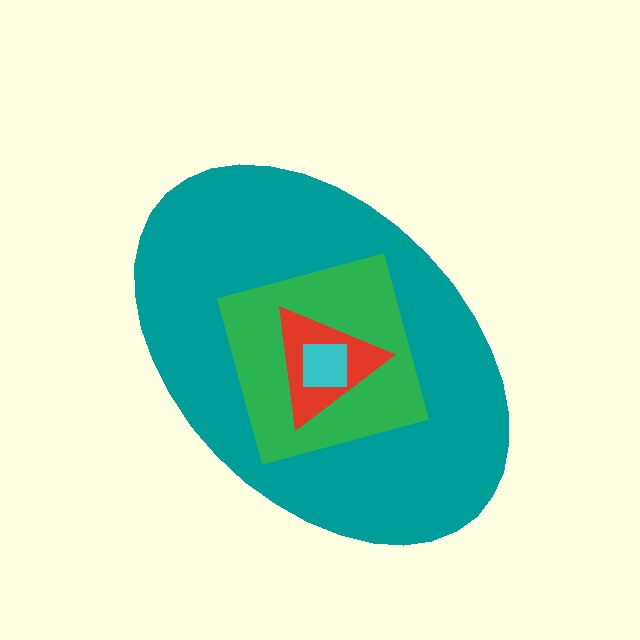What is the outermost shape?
The teal ellipse.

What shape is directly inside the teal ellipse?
The green diamond.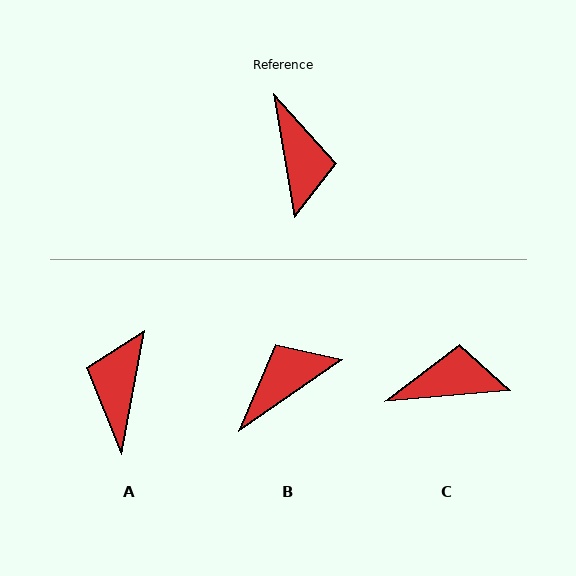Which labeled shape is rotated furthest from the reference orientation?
A, about 160 degrees away.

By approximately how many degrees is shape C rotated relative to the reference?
Approximately 85 degrees counter-clockwise.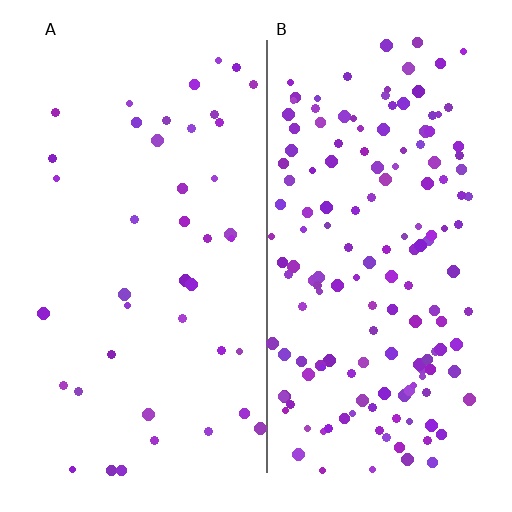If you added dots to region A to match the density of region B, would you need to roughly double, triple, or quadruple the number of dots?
Approximately quadruple.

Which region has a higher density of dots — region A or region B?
B (the right).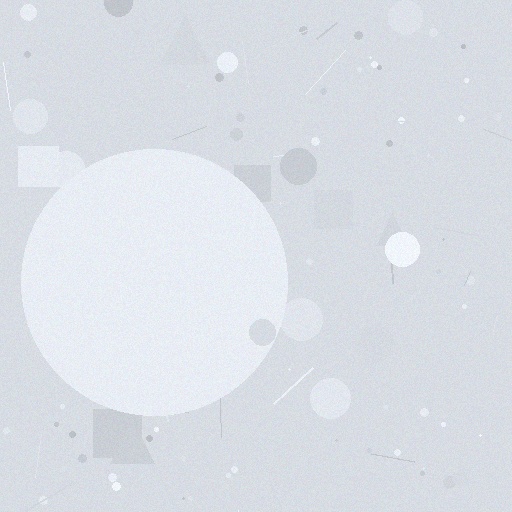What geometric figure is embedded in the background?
A circle is embedded in the background.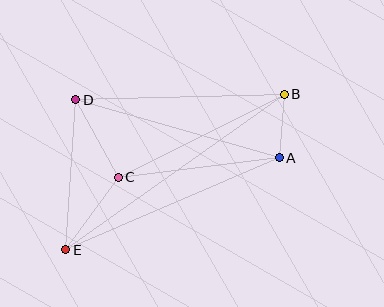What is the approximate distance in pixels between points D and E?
The distance between D and E is approximately 150 pixels.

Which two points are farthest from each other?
Points B and E are farthest from each other.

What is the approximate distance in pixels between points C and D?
The distance between C and D is approximately 88 pixels.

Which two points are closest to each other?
Points A and B are closest to each other.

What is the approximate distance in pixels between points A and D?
The distance between A and D is approximately 211 pixels.